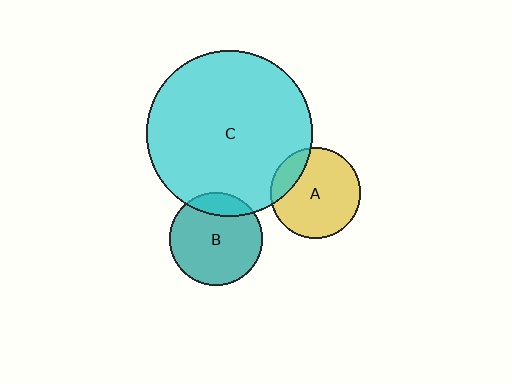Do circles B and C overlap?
Yes.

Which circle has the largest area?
Circle C (cyan).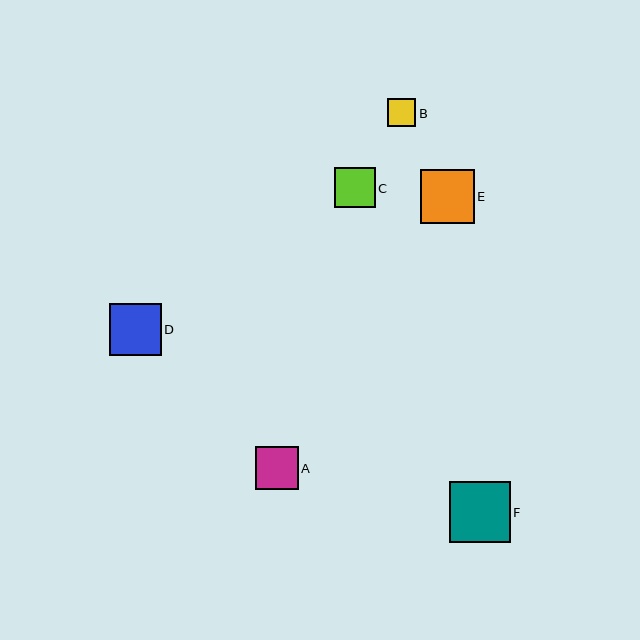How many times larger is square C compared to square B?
Square C is approximately 1.4 times the size of square B.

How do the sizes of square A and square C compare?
Square A and square C are approximately the same size.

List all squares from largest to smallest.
From largest to smallest: F, E, D, A, C, B.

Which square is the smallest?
Square B is the smallest with a size of approximately 28 pixels.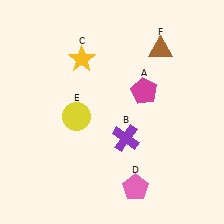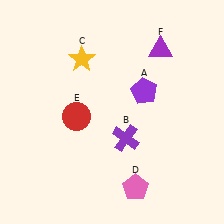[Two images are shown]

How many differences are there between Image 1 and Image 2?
There are 3 differences between the two images.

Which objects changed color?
A changed from magenta to purple. E changed from yellow to red. F changed from brown to purple.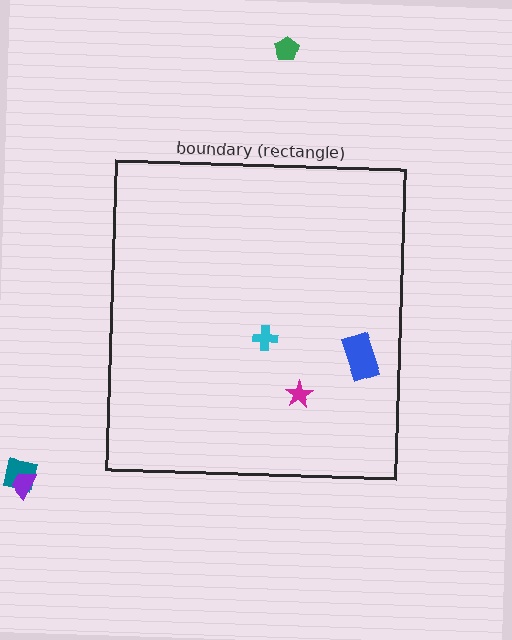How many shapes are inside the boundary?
3 inside, 3 outside.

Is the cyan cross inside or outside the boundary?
Inside.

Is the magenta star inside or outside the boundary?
Inside.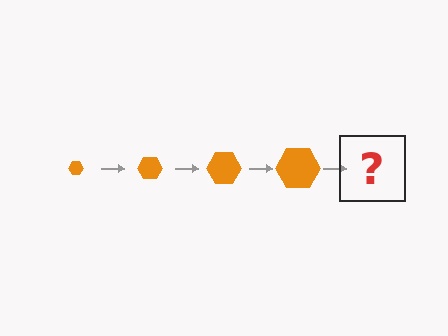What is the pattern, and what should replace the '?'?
The pattern is that the hexagon gets progressively larger each step. The '?' should be an orange hexagon, larger than the previous one.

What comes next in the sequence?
The next element should be an orange hexagon, larger than the previous one.